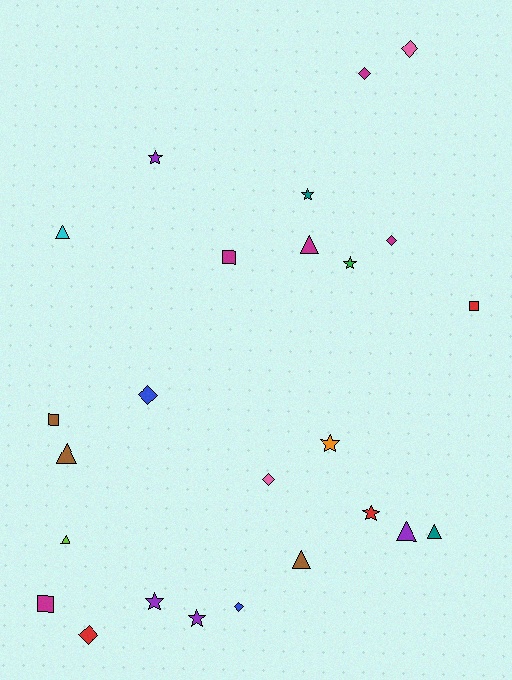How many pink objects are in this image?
There are 2 pink objects.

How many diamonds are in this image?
There are 7 diamonds.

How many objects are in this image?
There are 25 objects.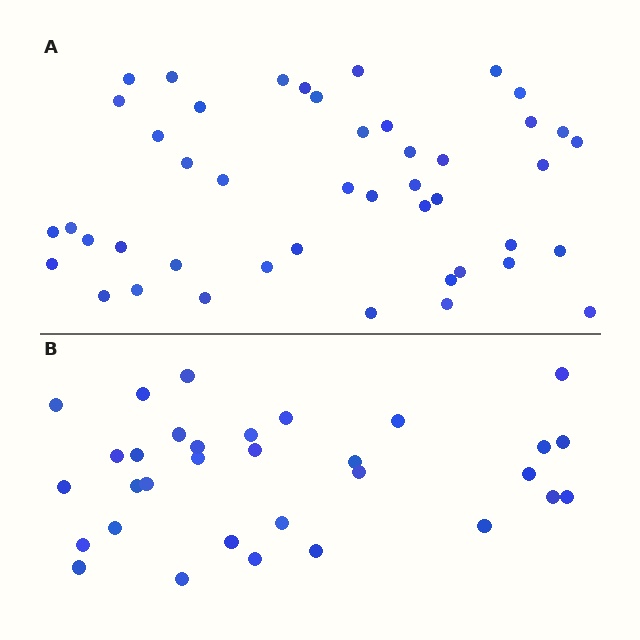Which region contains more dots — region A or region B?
Region A (the top region) has more dots.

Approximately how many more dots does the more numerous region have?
Region A has approximately 15 more dots than region B.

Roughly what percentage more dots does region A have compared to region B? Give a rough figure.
About 40% more.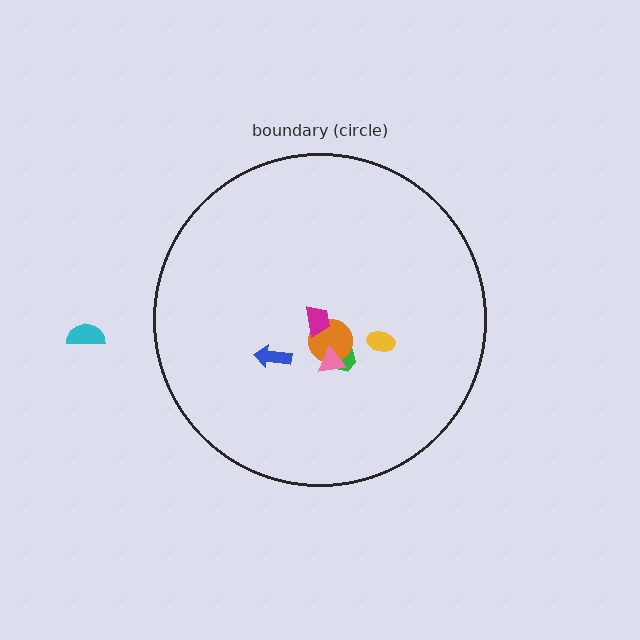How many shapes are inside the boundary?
6 inside, 1 outside.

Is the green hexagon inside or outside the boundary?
Inside.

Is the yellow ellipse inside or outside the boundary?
Inside.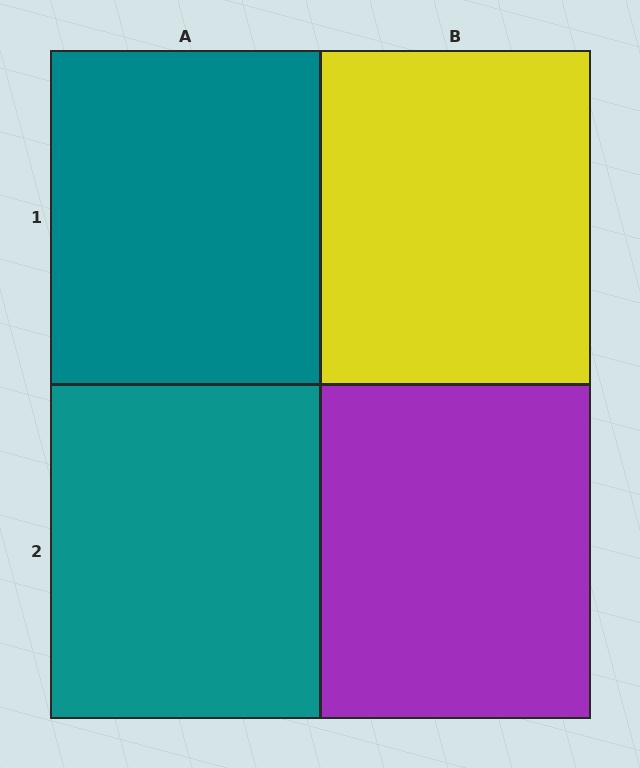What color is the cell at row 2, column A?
Teal.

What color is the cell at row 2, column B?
Purple.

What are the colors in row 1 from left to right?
Teal, yellow.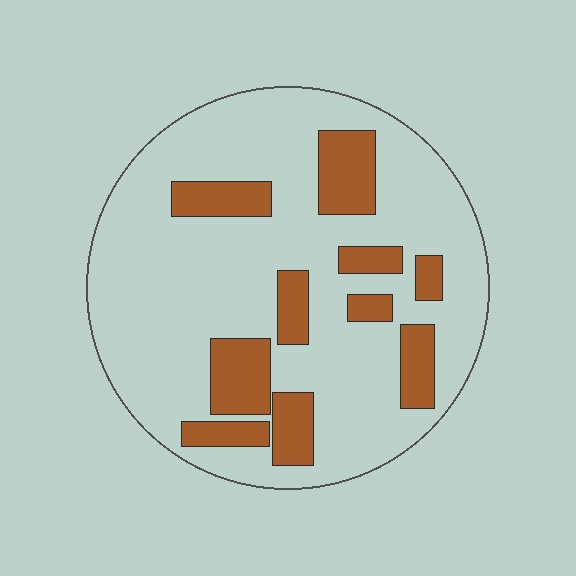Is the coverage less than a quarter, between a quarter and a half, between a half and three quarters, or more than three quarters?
Less than a quarter.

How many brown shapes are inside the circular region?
10.